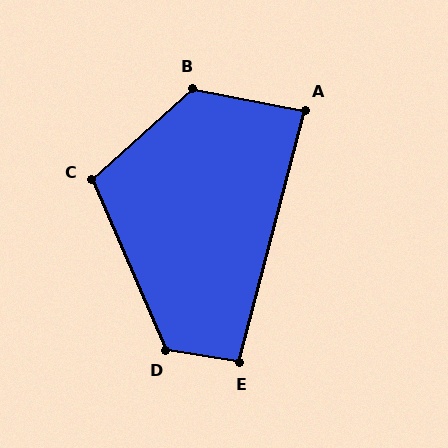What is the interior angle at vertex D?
Approximately 123 degrees (obtuse).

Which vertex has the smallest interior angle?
A, at approximately 87 degrees.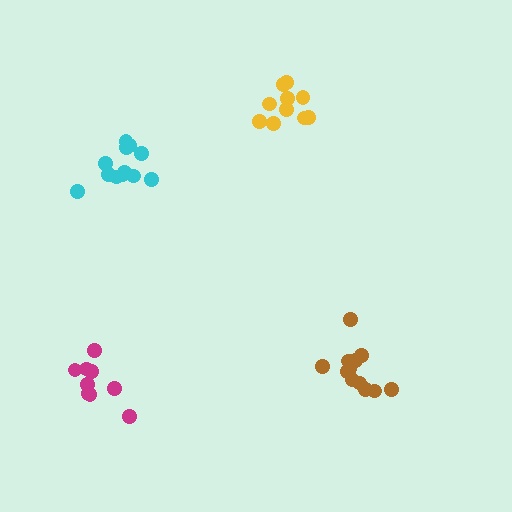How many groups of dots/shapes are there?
There are 4 groups.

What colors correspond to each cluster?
The clusters are colored: magenta, cyan, brown, yellow.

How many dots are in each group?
Group 1: 9 dots, Group 2: 12 dots, Group 3: 12 dots, Group 4: 10 dots (43 total).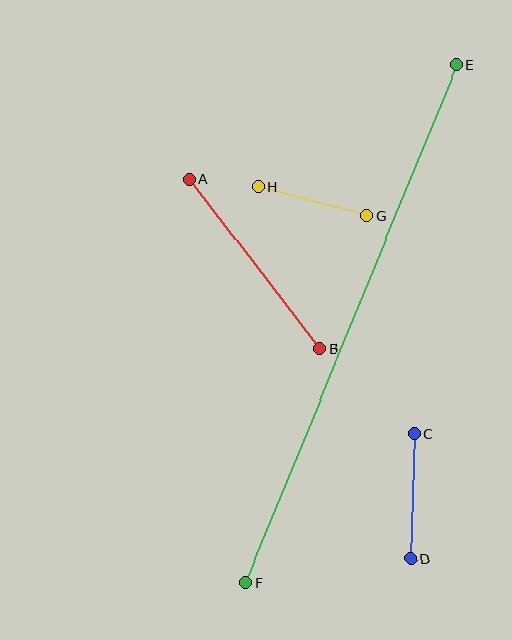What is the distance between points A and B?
The distance is approximately 213 pixels.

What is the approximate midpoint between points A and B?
The midpoint is at approximately (255, 264) pixels.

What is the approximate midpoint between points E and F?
The midpoint is at approximately (351, 324) pixels.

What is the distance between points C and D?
The distance is approximately 125 pixels.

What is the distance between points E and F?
The distance is approximately 560 pixels.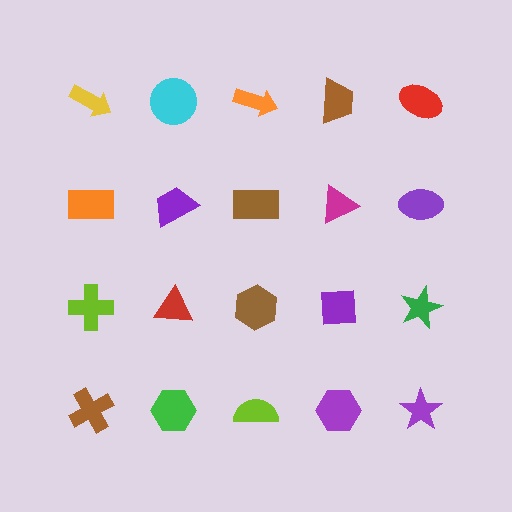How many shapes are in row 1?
5 shapes.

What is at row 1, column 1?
A yellow arrow.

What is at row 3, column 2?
A red triangle.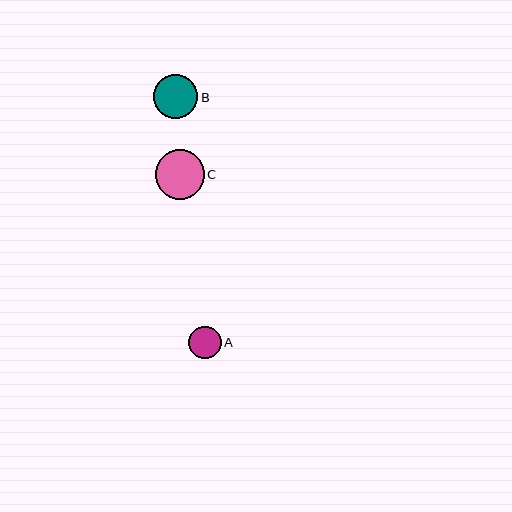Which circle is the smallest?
Circle A is the smallest with a size of approximately 33 pixels.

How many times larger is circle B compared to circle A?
Circle B is approximately 1.3 times the size of circle A.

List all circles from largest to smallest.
From largest to smallest: C, B, A.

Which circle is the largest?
Circle C is the largest with a size of approximately 49 pixels.